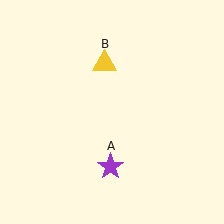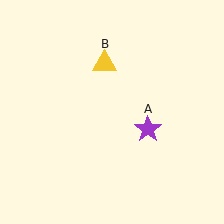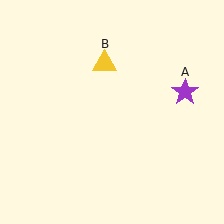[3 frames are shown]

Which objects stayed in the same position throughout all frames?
Yellow triangle (object B) remained stationary.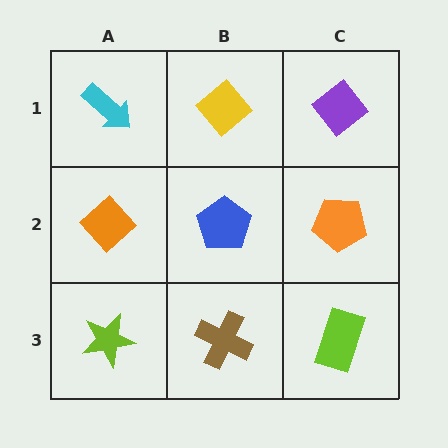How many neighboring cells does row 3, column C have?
2.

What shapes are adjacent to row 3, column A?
An orange diamond (row 2, column A), a brown cross (row 3, column B).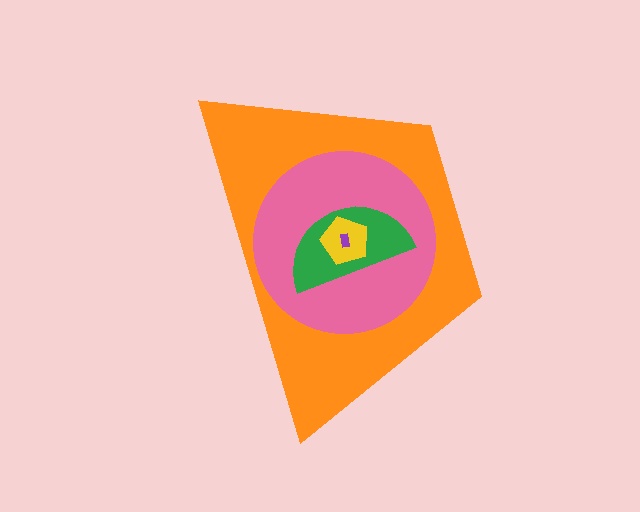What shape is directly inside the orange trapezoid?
The pink circle.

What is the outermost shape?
The orange trapezoid.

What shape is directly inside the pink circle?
The green semicircle.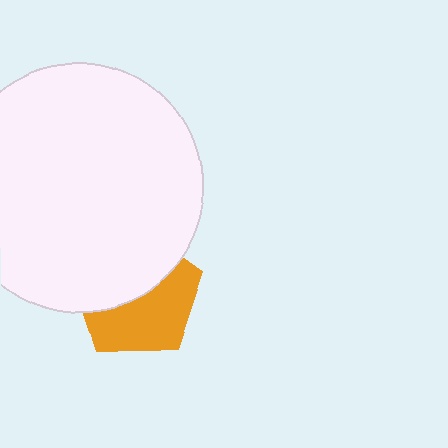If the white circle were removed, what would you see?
You would see the complete orange pentagon.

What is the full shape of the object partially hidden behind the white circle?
The partially hidden object is an orange pentagon.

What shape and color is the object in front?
The object in front is a white circle.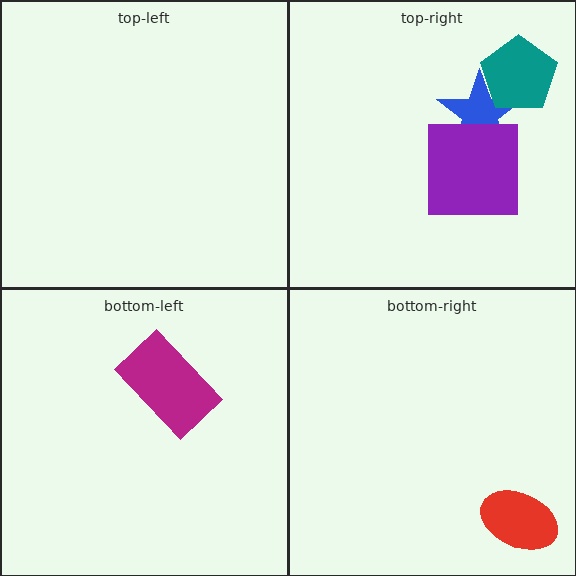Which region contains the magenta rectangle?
The bottom-left region.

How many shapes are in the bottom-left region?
1.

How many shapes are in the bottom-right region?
1.